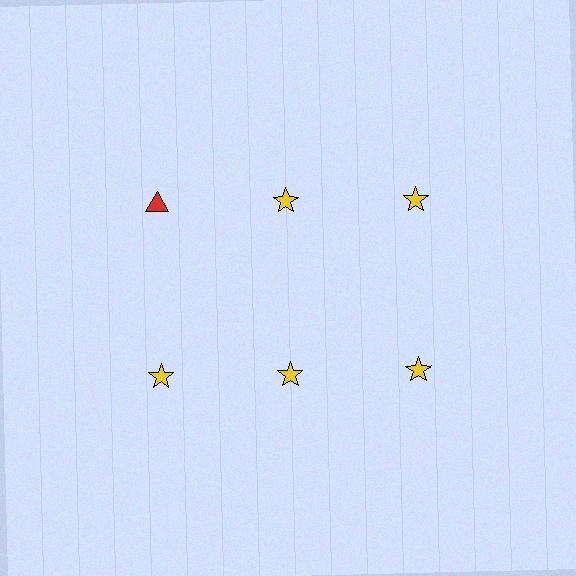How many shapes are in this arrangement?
There are 6 shapes arranged in a grid pattern.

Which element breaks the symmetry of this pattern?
The red triangle in the top row, leftmost column breaks the symmetry. All other shapes are yellow stars.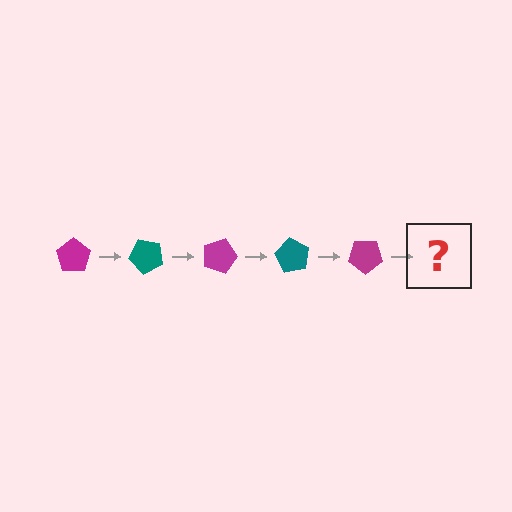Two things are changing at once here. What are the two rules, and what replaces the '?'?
The two rules are that it rotates 45 degrees each step and the color cycles through magenta and teal. The '?' should be a teal pentagon, rotated 225 degrees from the start.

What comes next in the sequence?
The next element should be a teal pentagon, rotated 225 degrees from the start.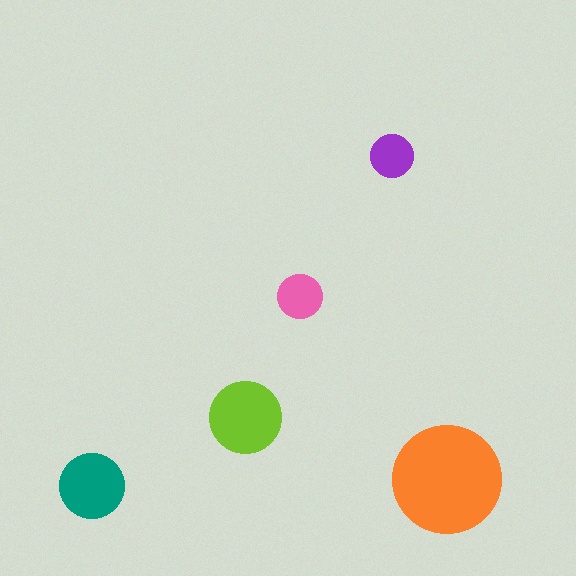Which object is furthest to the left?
The teal circle is leftmost.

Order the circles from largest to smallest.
the orange one, the lime one, the teal one, the pink one, the purple one.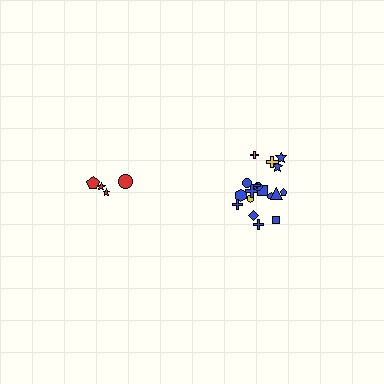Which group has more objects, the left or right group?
The right group.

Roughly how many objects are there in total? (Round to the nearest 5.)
Roughly 20 objects in total.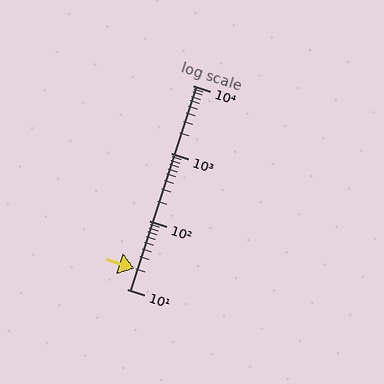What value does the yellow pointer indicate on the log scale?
The pointer indicates approximately 20.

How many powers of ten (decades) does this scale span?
The scale spans 3 decades, from 10 to 10000.